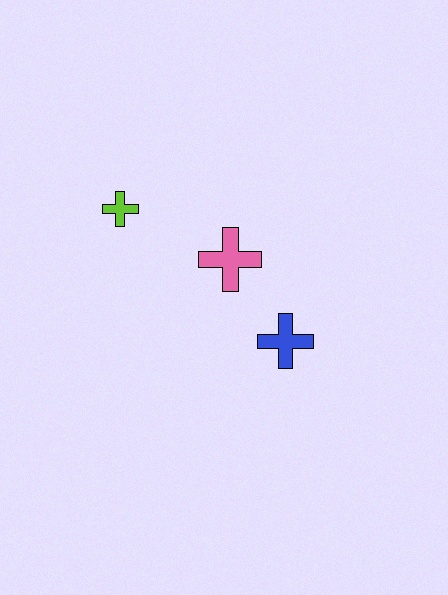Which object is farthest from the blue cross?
The lime cross is farthest from the blue cross.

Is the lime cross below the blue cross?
No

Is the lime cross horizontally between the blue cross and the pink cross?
No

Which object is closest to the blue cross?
The pink cross is closest to the blue cross.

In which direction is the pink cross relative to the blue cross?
The pink cross is above the blue cross.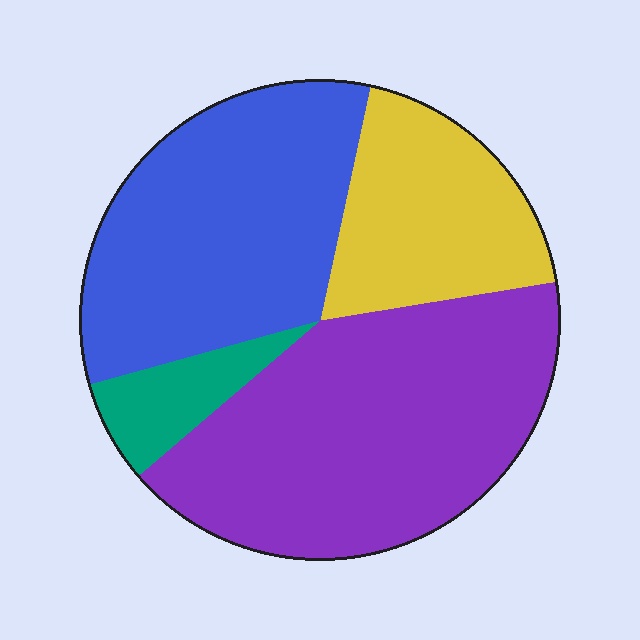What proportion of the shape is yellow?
Yellow covers roughly 20% of the shape.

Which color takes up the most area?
Purple, at roughly 40%.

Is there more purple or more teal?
Purple.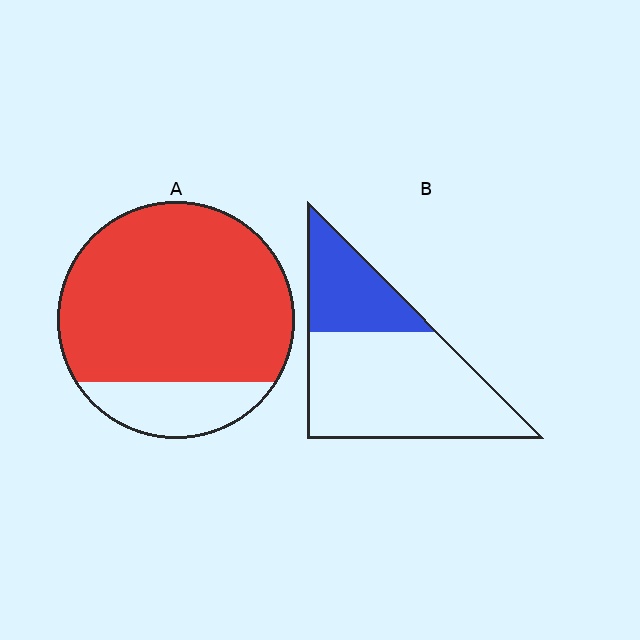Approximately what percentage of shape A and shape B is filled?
A is approximately 80% and B is approximately 30%.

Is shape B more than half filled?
No.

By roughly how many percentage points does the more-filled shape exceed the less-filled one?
By roughly 50 percentage points (A over B).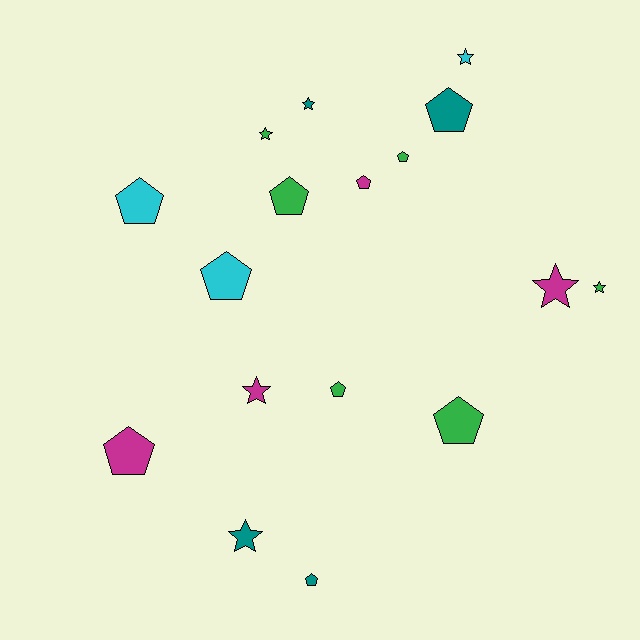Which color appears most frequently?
Green, with 6 objects.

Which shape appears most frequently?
Pentagon, with 10 objects.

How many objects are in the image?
There are 17 objects.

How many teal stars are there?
There are 2 teal stars.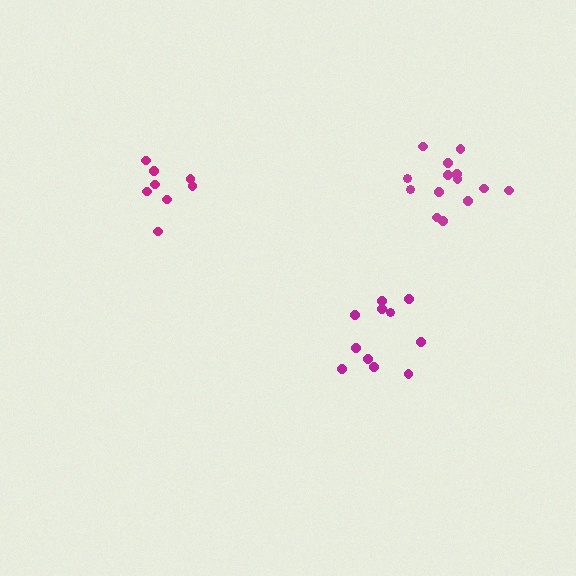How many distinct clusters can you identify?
There are 3 distinct clusters.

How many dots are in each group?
Group 1: 11 dots, Group 2: 14 dots, Group 3: 8 dots (33 total).